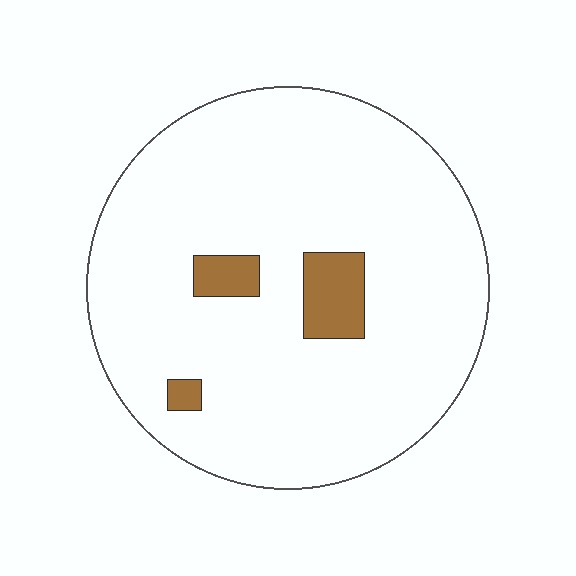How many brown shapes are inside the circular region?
3.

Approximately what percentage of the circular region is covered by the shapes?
Approximately 5%.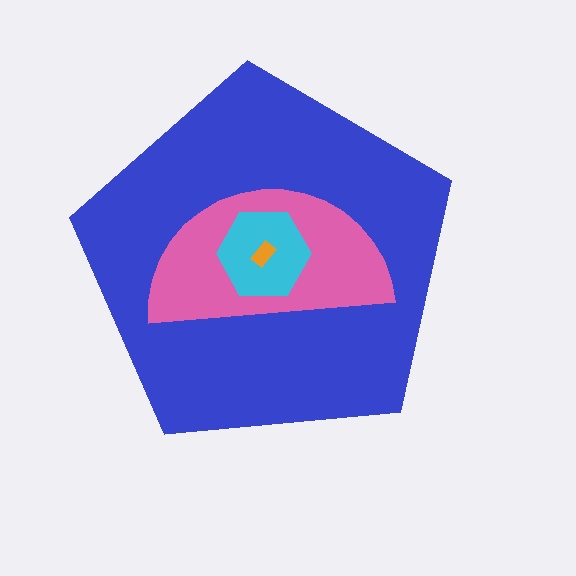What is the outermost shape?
The blue pentagon.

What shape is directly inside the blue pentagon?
The pink semicircle.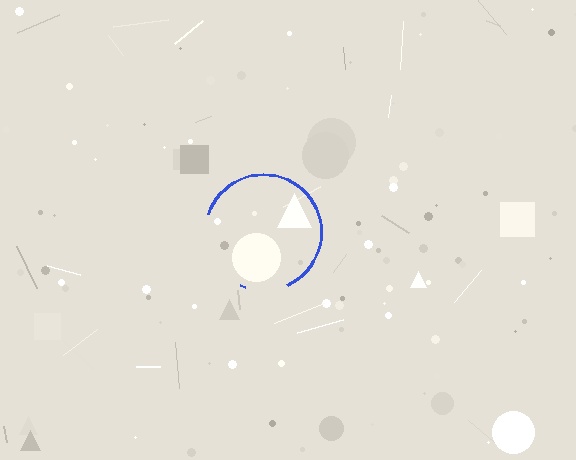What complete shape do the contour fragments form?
The contour fragments form a circle.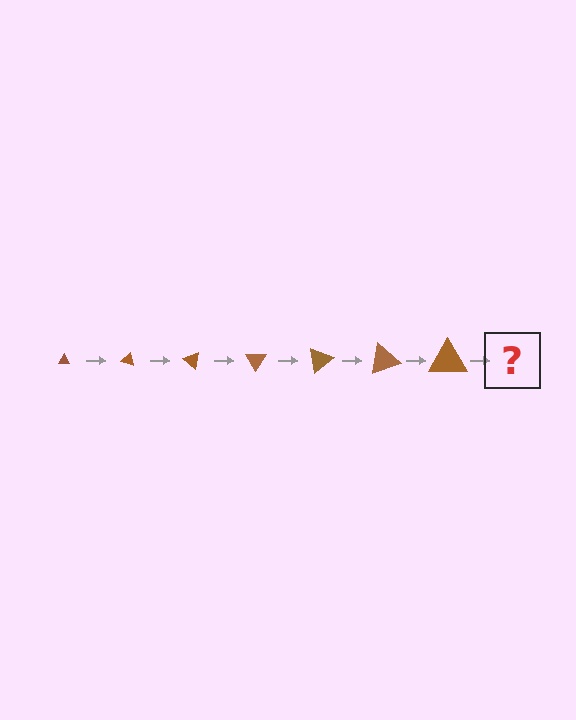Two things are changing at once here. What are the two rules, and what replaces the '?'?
The two rules are that the triangle grows larger each step and it rotates 20 degrees each step. The '?' should be a triangle, larger than the previous one and rotated 140 degrees from the start.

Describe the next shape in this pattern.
It should be a triangle, larger than the previous one and rotated 140 degrees from the start.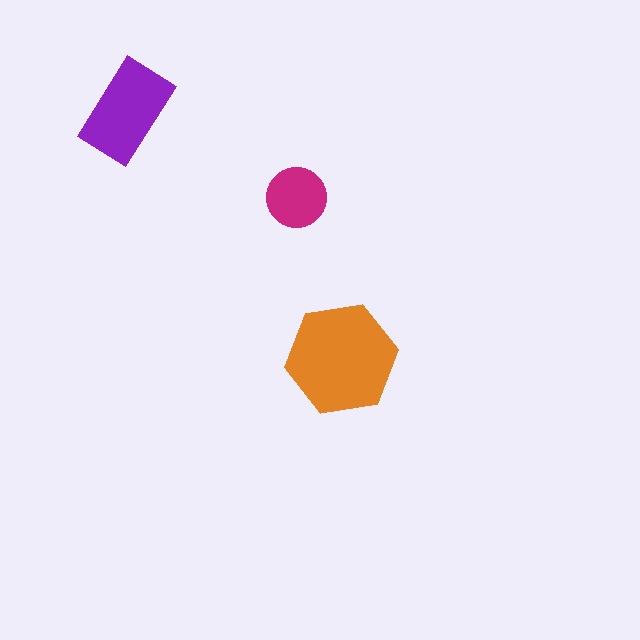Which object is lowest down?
The orange hexagon is bottommost.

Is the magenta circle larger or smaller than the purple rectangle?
Smaller.